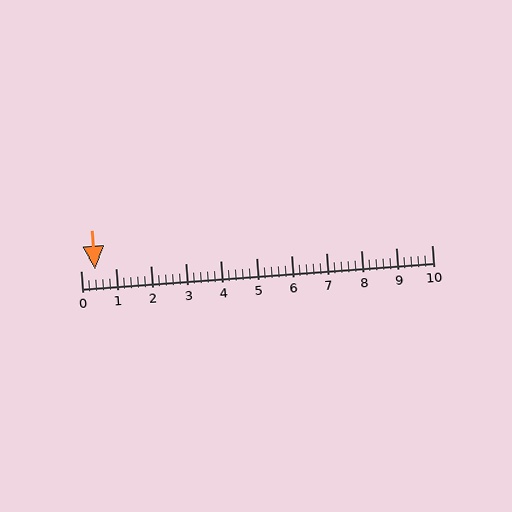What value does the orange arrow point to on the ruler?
The orange arrow points to approximately 0.4.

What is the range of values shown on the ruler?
The ruler shows values from 0 to 10.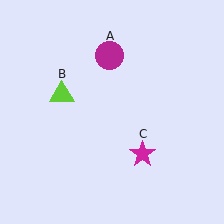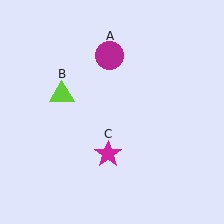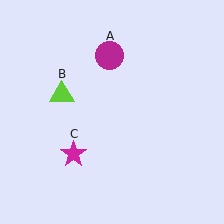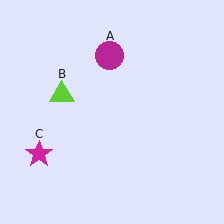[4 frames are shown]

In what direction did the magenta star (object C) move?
The magenta star (object C) moved left.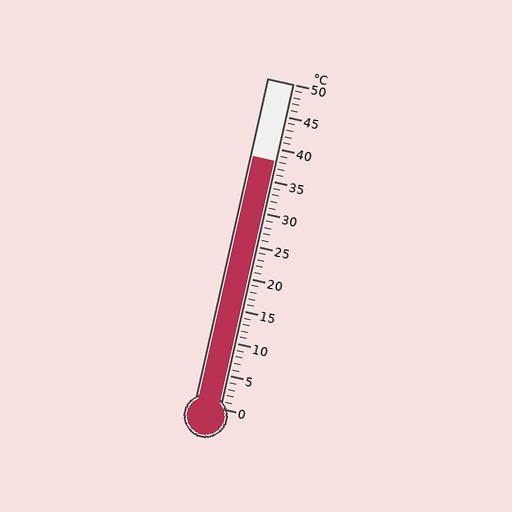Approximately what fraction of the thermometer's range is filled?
The thermometer is filled to approximately 75% of its range.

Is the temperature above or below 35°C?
The temperature is above 35°C.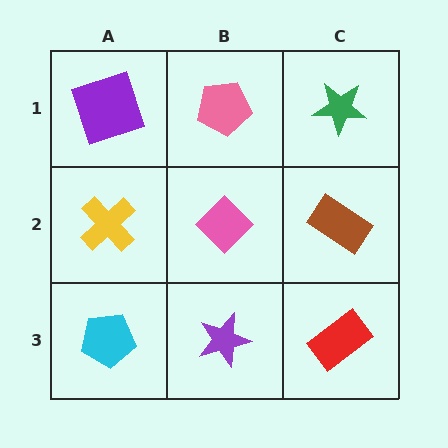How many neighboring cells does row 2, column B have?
4.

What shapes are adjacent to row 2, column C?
A green star (row 1, column C), a red rectangle (row 3, column C), a pink diamond (row 2, column B).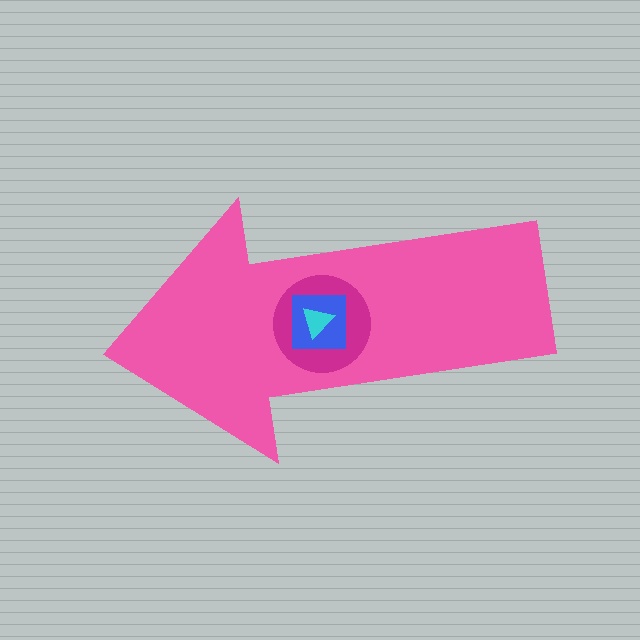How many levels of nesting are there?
4.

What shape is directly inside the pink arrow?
The magenta circle.